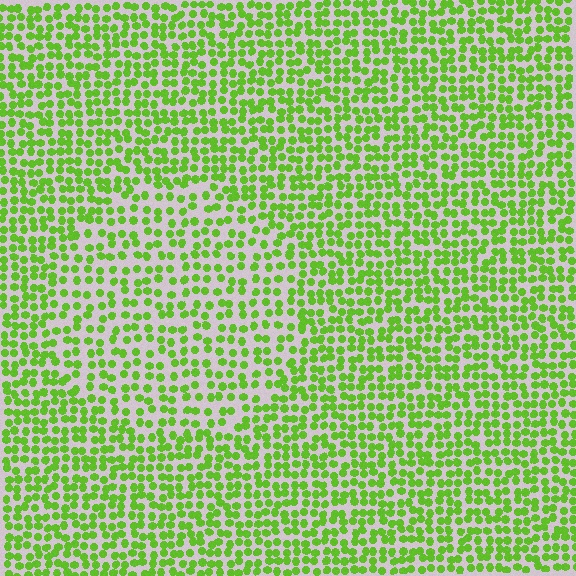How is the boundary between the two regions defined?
The boundary is defined by a change in element density (approximately 1.5x ratio). All elements are the same color, size, and shape.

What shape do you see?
I see a circle.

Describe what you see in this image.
The image contains small lime elements arranged at two different densities. A circle-shaped region is visible where the elements are less densely packed than the surrounding area.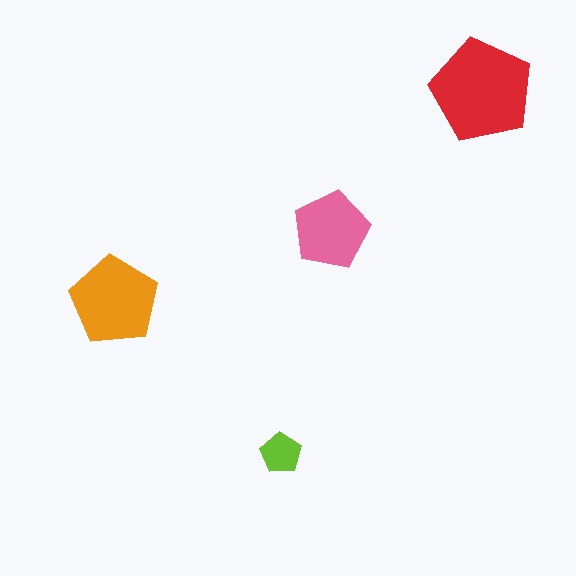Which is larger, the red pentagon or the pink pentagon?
The red one.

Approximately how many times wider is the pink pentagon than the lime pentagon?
About 2 times wider.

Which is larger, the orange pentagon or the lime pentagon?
The orange one.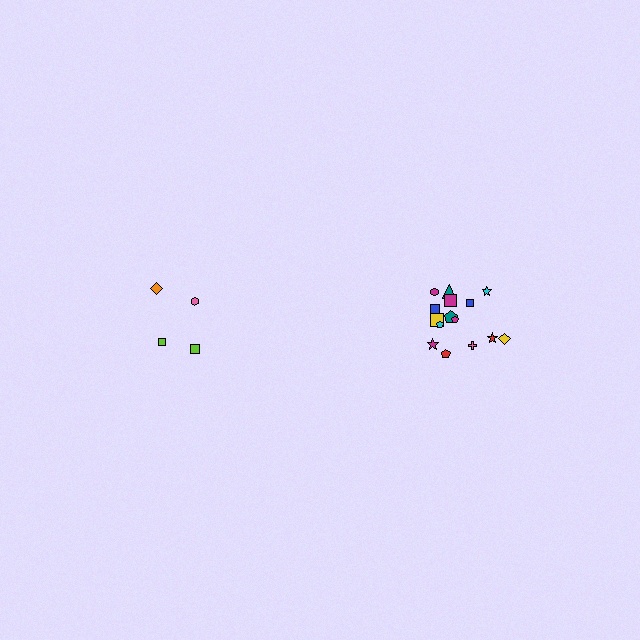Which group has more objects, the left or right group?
The right group.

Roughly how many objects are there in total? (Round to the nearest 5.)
Roughly 20 objects in total.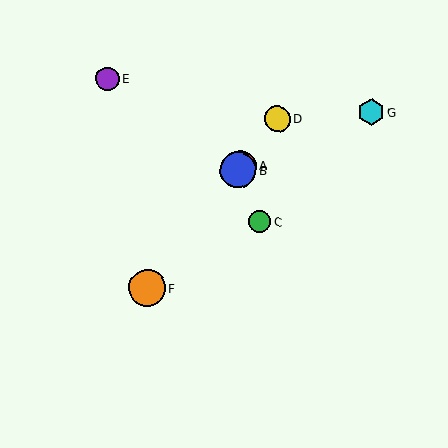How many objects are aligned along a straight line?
4 objects (A, B, D, F) are aligned along a straight line.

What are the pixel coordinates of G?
Object G is at (371, 112).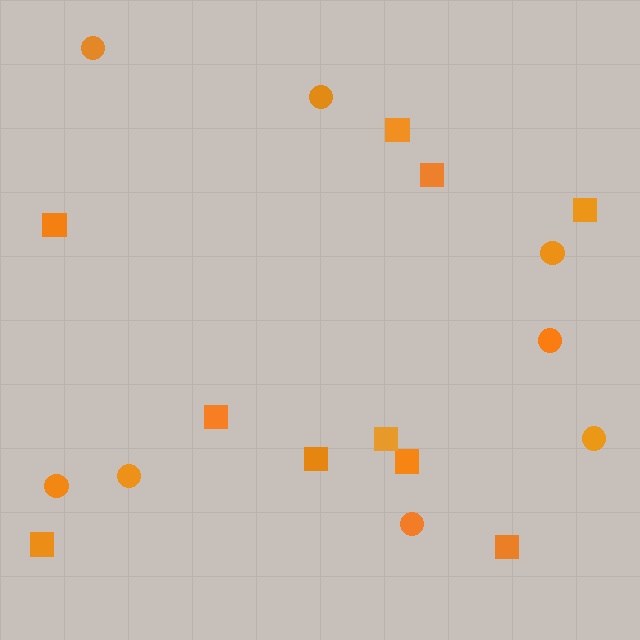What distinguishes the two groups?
There are 2 groups: one group of circles (8) and one group of squares (10).